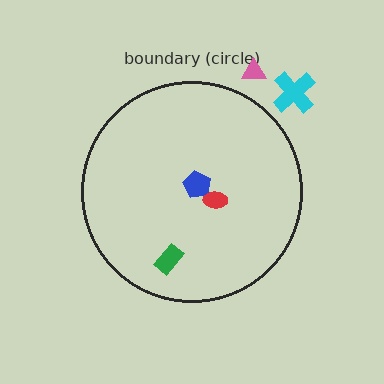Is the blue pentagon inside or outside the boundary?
Inside.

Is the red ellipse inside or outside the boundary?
Inside.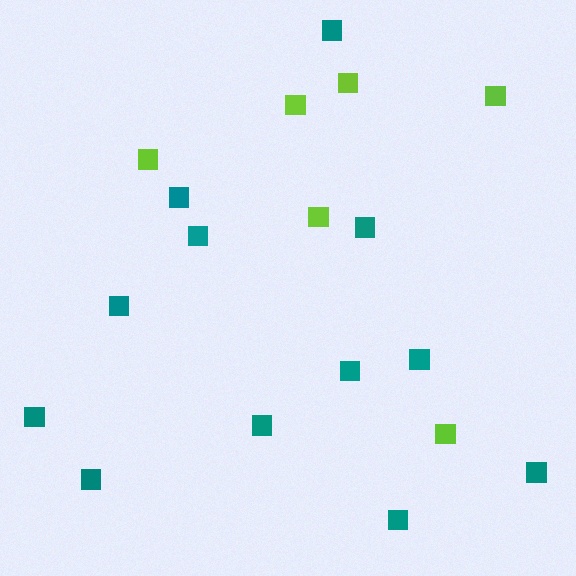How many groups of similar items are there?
There are 2 groups: one group of teal squares (12) and one group of lime squares (6).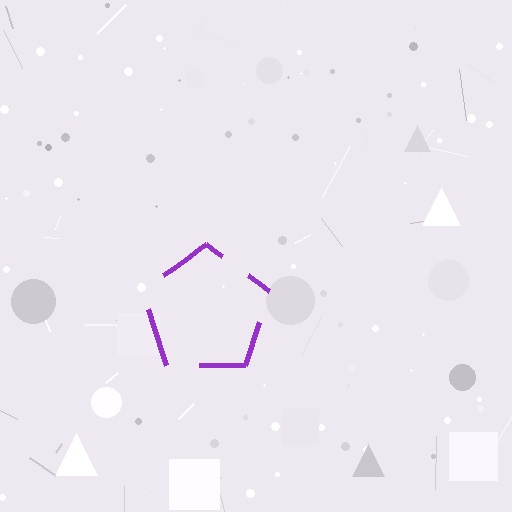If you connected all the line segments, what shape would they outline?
They would outline a pentagon.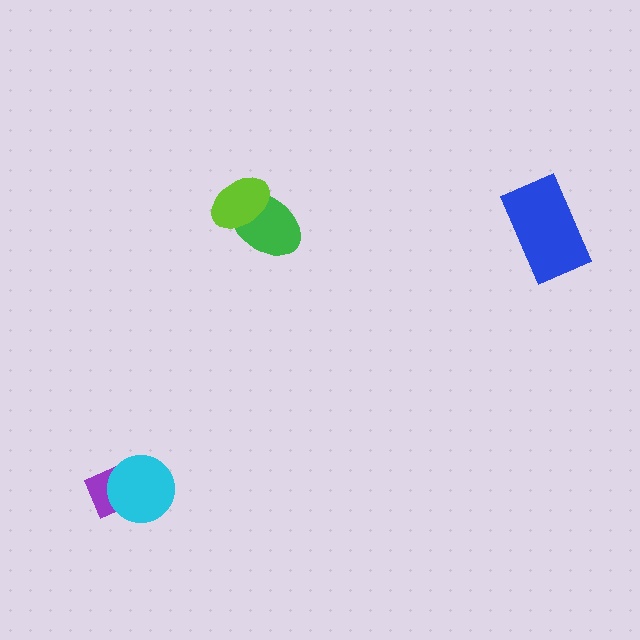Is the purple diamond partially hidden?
Yes, it is partially covered by another shape.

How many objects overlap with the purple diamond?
1 object overlaps with the purple diamond.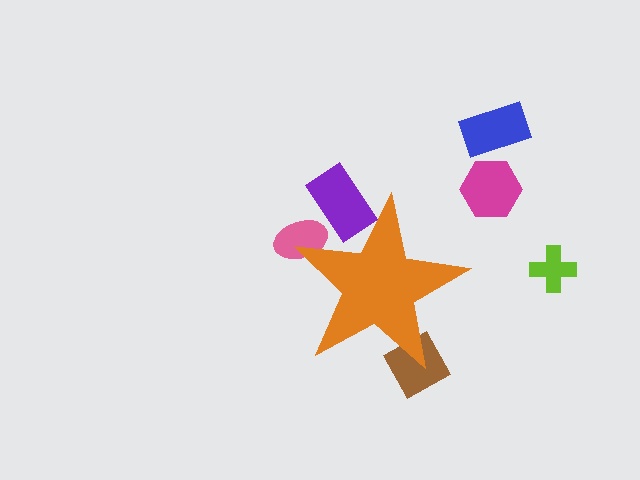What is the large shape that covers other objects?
An orange star.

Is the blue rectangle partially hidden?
No, the blue rectangle is fully visible.